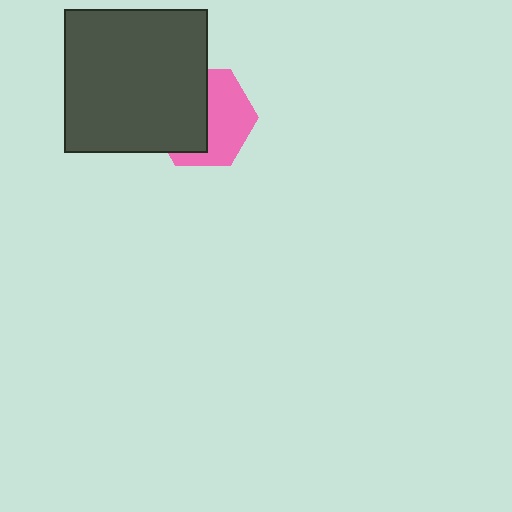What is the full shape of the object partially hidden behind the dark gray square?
The partially hidden object is a pink hexagon.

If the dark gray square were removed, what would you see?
You would see the complete pink hexagon.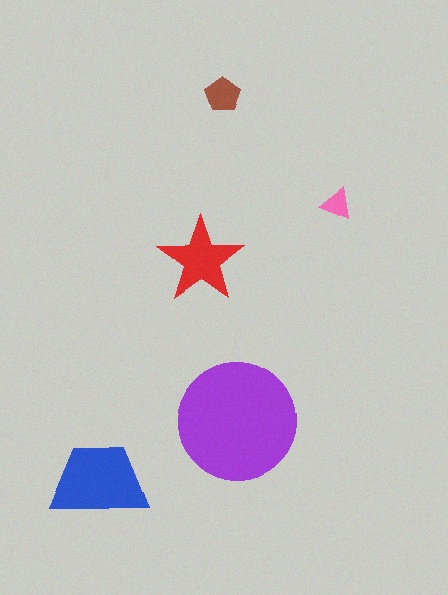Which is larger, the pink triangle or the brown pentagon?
The brown pentagon.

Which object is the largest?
The purple circle.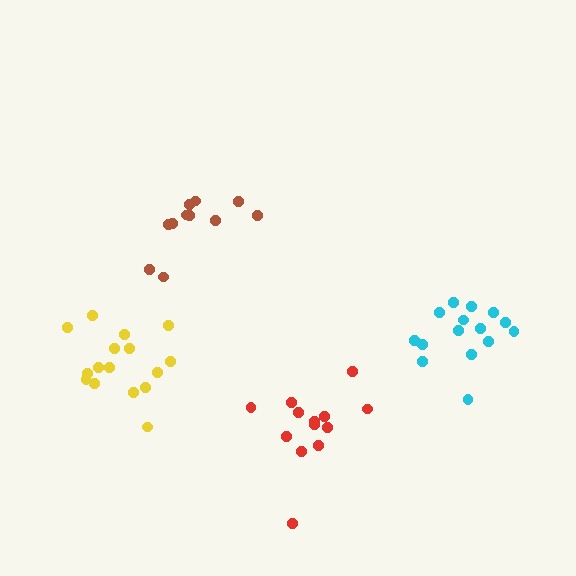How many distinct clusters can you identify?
There are 4 distinct clusters.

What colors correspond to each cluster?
The clusters are colored: brown, yellow, red, cyan.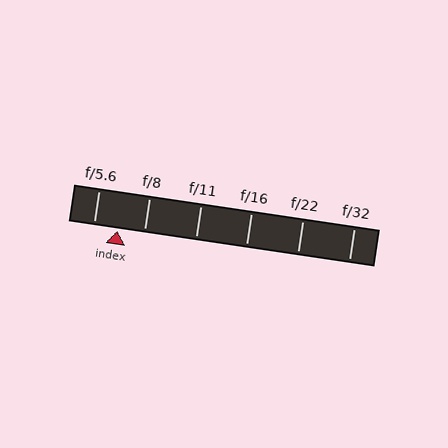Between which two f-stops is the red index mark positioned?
The index mark is between f/5.6 and f/8.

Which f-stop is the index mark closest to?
The index mark is closest to f/5.6.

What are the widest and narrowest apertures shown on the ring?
The widest aperture shown is f/5.6 and the narrowest is f/32.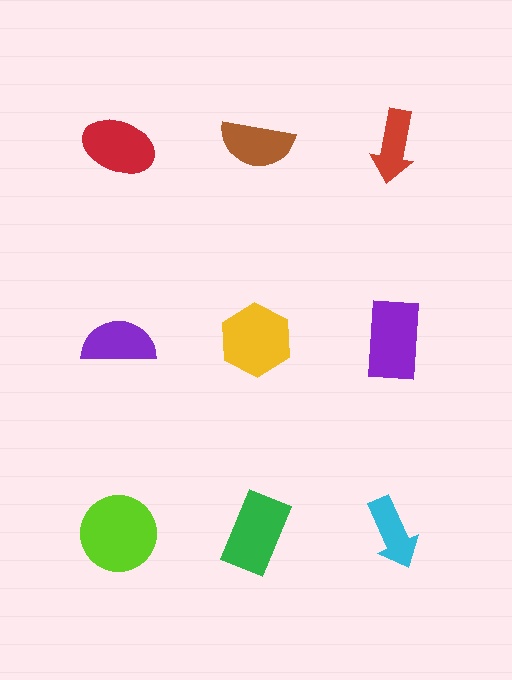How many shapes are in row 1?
3 shapes.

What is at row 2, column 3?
A purple rectangle.